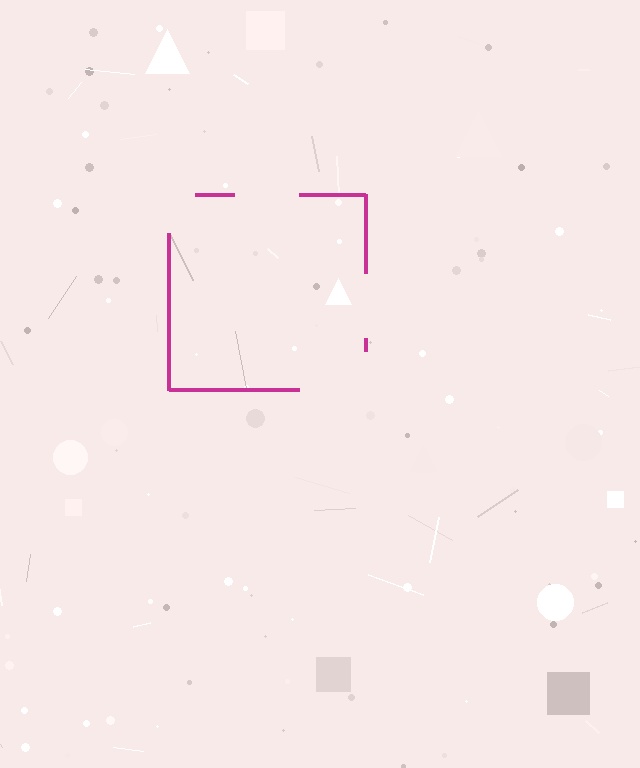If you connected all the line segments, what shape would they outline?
They would outline a square.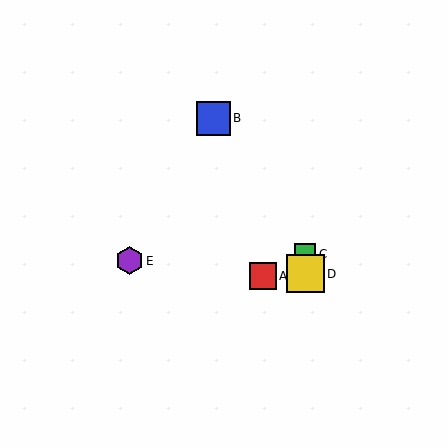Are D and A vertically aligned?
No, D is at x≈305 and A is at x≈263.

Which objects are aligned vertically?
Objects C, D are aligned vertically.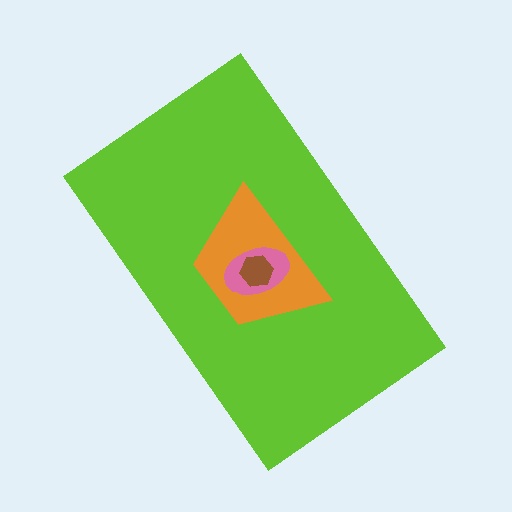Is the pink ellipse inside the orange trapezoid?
Yes.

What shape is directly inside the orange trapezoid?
The pink ellipse.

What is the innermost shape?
The brown hexagon.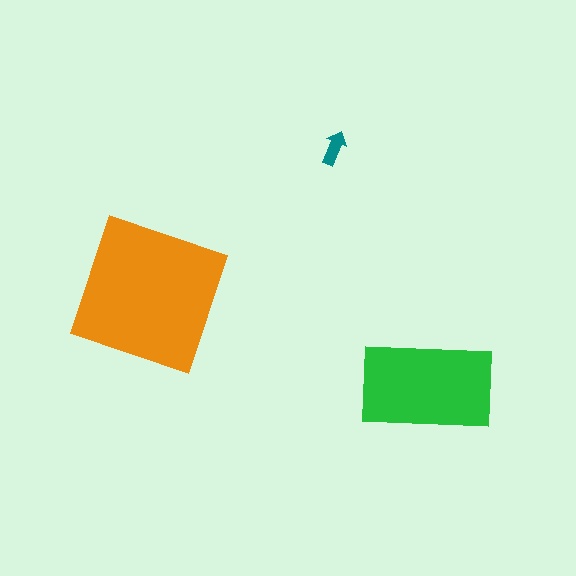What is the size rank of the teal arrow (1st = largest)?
3rd.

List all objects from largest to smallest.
The orange square, the green rectangle, the teal arrow.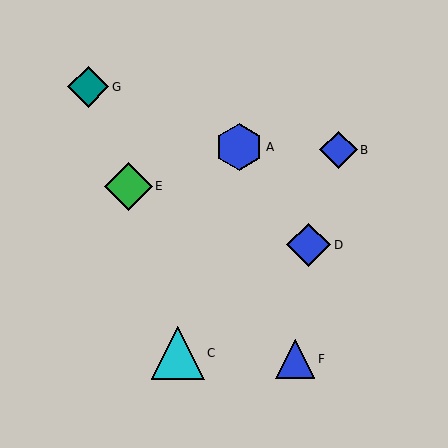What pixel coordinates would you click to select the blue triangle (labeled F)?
Click at (295, 359) to select the blue triangle F.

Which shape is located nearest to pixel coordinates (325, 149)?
The blue diamond (labeled B) at (339, 150) is nearest to that location.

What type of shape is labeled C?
Shape C is a cyan triangle.